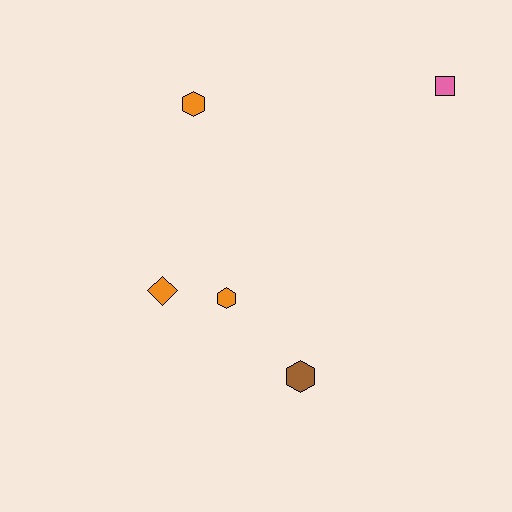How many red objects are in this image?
There are no red objects.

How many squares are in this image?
There is 1 square.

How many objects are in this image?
There are 5 objects.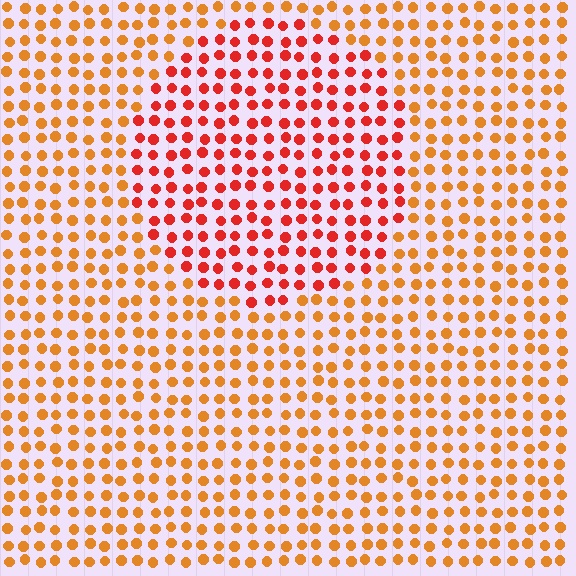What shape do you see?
I see a circle.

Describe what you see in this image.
The image is filled with small orange elements in a uniform arrangement. A circle-shaped region is visible where the elements are tinted to a slightly different hue, forming a subtle color boundary.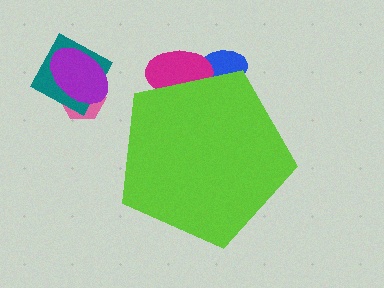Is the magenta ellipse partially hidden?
Yes, the magenta ellipse is partially hidden behind the lime pentagon.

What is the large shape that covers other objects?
A lime pentagon.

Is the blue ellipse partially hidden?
Yes, the blue ellipse is partially hidden behind the lime pentagon.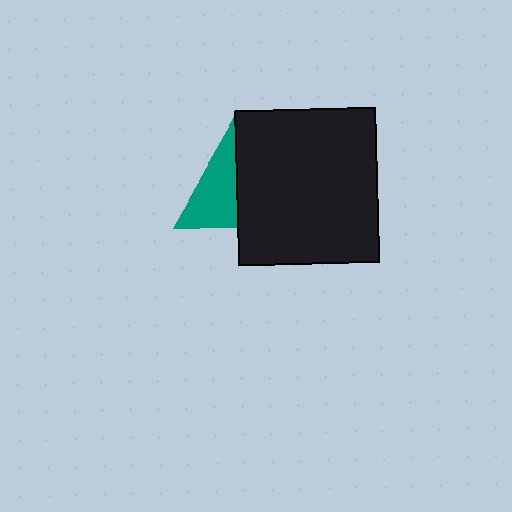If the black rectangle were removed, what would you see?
You would see the complete teal triangle.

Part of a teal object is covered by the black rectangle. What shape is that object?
It is a triangle.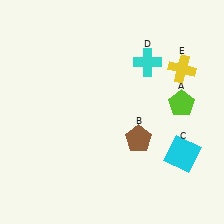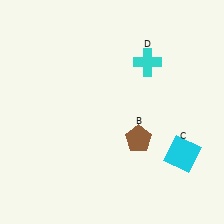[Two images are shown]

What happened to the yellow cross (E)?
The yellow cross (E) was removed in Image 2. It was in the top-right area of Image 1.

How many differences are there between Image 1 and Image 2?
There are 2 differences between the two images.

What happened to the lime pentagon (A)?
The lime pentagon (A) was removed in Image 2. It was in the top-right area of Image 1.